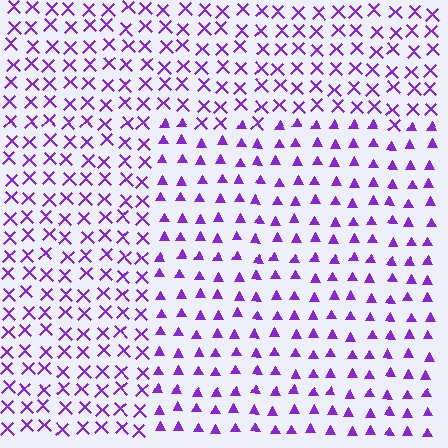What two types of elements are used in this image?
The image uses triangles inside the rectangle region and X marks outside it.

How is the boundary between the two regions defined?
The boundary is defined by a change in element shape: triangles inside vs. X marks outside. All elements share the same color and spacing.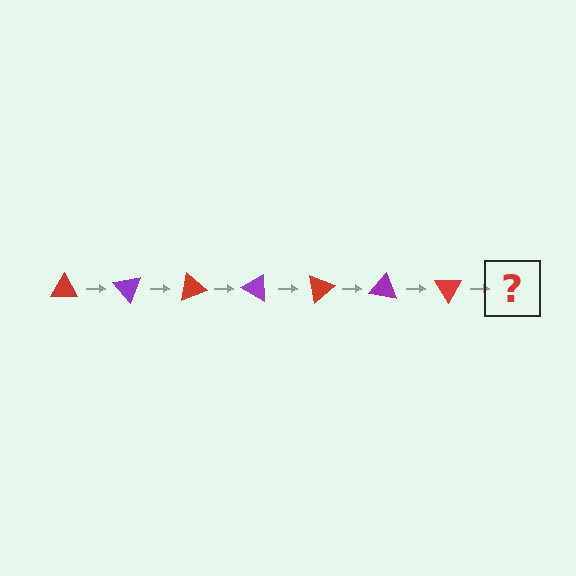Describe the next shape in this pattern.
It should be a purple triangle, rotated 350 degrees from the start.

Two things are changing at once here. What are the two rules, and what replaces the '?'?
The two rules are that it rotates 50 degrees each step and the color cycles through red and purple. The '?' should be a purple triangle, rotated 350 degrees from the start.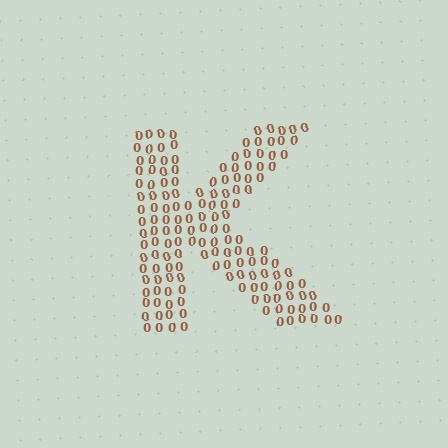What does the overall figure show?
The overall figure shows the letter K.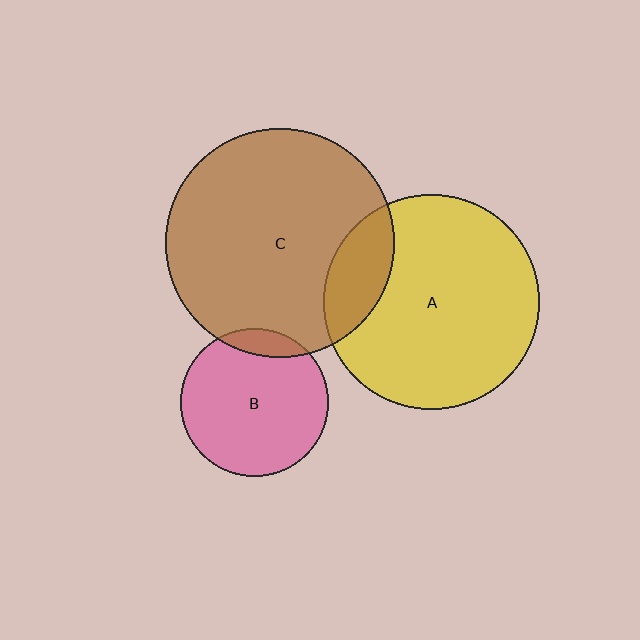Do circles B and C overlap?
Yes.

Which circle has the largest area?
Circle C (brown).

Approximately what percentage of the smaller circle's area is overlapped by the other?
Approximately 10%.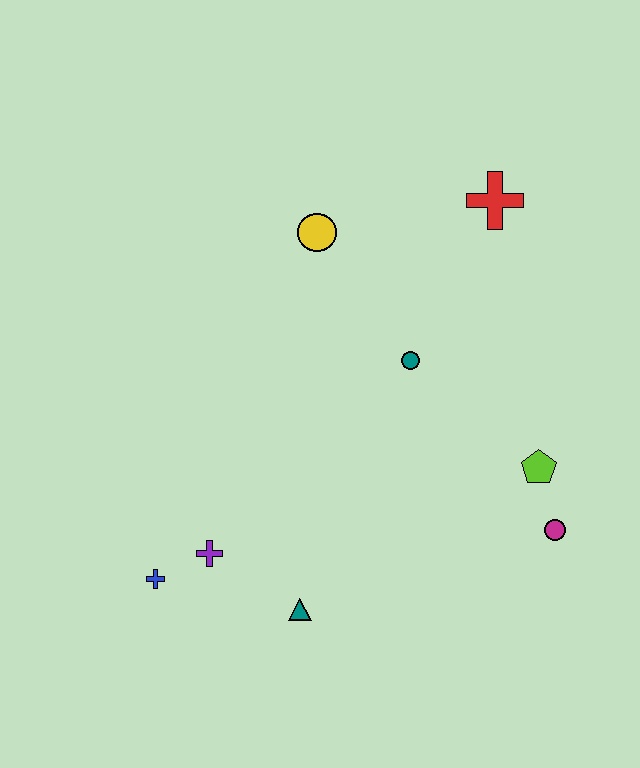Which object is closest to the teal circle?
The yellow circle is closest to the teal circle.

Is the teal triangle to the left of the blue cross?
No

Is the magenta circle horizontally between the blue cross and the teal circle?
No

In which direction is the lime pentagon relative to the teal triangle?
The lime pentagon is to the right of the teal triangle.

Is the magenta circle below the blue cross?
No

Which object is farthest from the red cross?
The blue cross is farthest from the red cross.